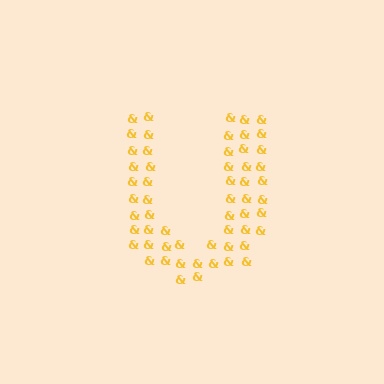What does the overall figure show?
The overall figure shows the letter U.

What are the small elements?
The small elements are ampersands.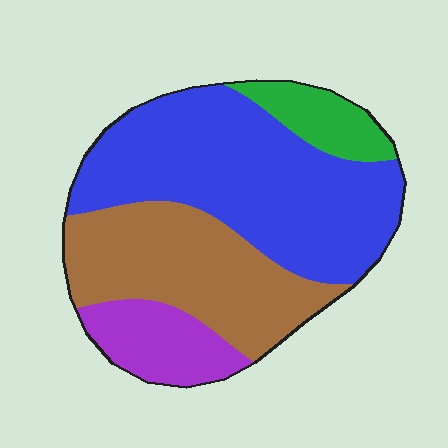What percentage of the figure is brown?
Brown takes up about one third (1/3) of the figure.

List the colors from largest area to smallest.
From largest to smallest: blue, brown, purple, green.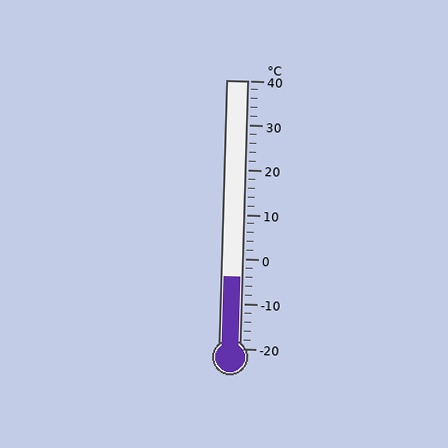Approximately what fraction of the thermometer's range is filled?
The thermometer is filled to approximately 25% of its range.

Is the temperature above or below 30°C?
The temperature is below 30°C.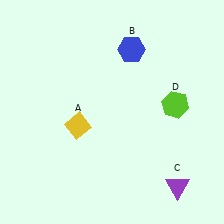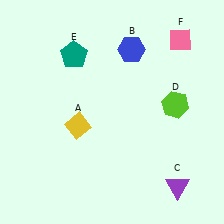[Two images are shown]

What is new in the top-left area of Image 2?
A teal pentagon (E) was added in the top-left area of Image 2.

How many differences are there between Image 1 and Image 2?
There are 2 differences between the two images.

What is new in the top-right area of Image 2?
A pink diamond (F) was added in the top-right area of Image 2.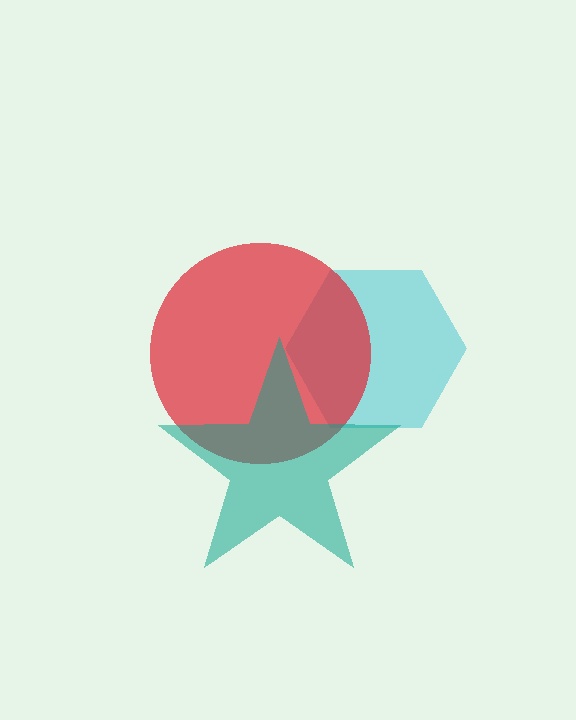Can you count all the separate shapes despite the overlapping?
Yes, there are 3 separate shapes.